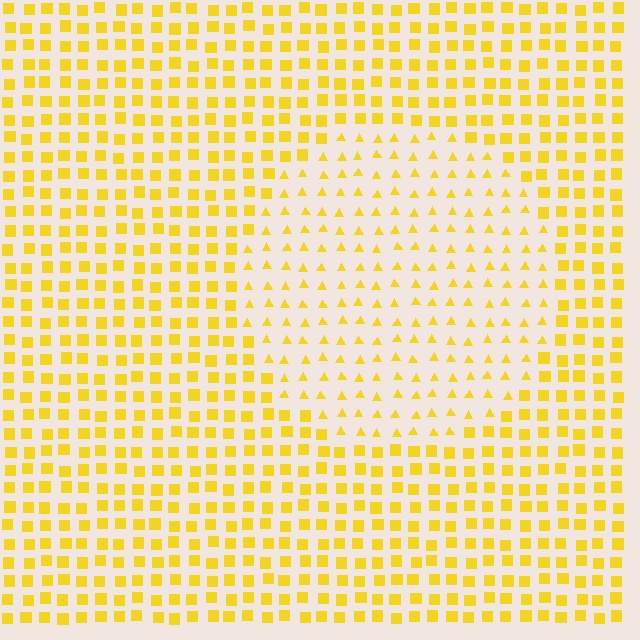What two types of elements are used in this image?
The image uses triangles inside the circle region and squares outside it.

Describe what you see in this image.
The image is filled with small yellow elements arranged in a uniform grid. A circle-shaped region contains triangles, while the surrounding area contains squares. The boundary is defined purely by the change in element shape.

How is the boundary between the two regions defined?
The boundary is defined by a change in element shape: triangles inside vs. squares outside. All elements share the same color and spacing.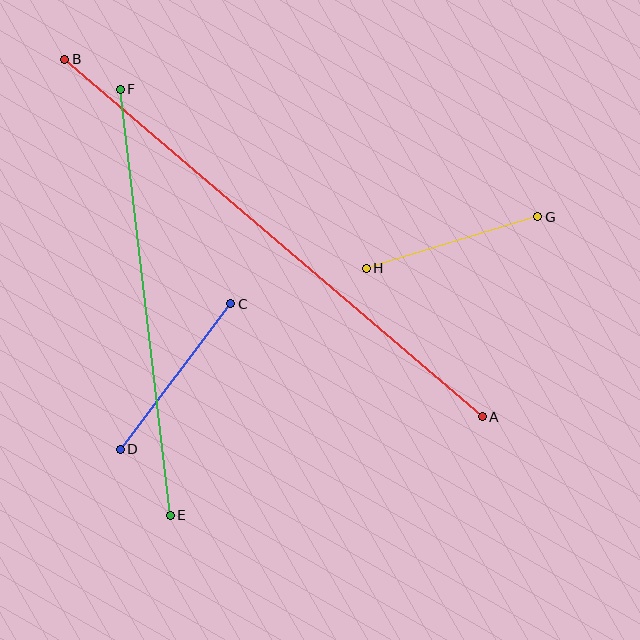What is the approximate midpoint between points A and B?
The midpoint is at approximately (274, 238) pixels.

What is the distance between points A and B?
The distance is approximately 550 pixels.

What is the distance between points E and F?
The distance is approximately 429 pixels.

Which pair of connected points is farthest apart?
Points A and B are farthest apart.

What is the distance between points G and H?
The distance is approximately 179 pixels.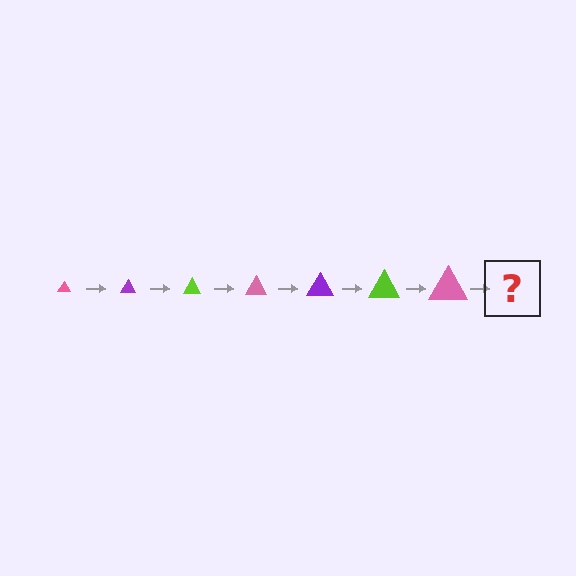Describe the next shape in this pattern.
It should be a purple triangle, larger than the previous one.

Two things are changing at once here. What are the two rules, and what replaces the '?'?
The two rules are that the triangle grows larger each step and the color cycles through pink, purple, and lime. The '?' should be a purple triangle, larger than the previous one.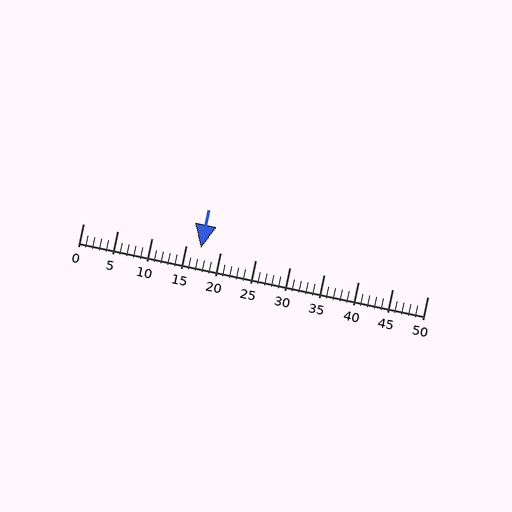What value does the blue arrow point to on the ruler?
The blue arrow points to approximately 17.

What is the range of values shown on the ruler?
The ruler shows values from 0 to 50.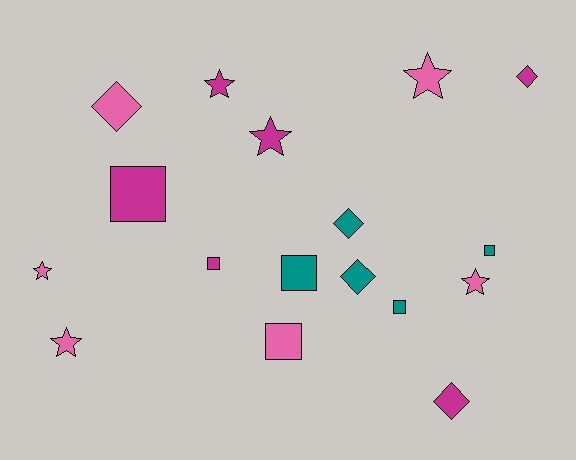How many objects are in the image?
There are 17 objects.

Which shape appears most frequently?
Square, with 6 objects.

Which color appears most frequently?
Magenta, with 6 objects.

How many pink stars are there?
There are 4 pink stars.